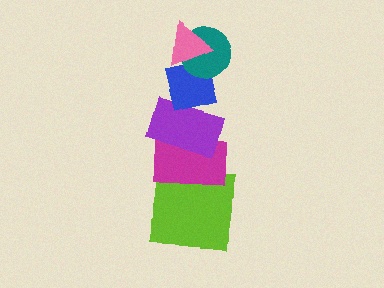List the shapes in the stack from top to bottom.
From top to bottom: the pink triangle, the teal circle, the blue square, the purple rectangle, the magenta rectangle, the lime square.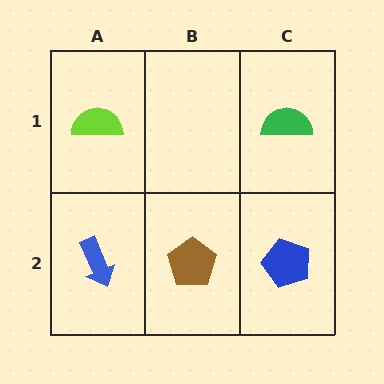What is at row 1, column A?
A lime semicircle.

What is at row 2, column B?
A brown pentagon.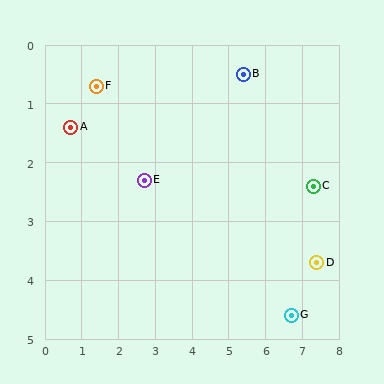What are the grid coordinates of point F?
Point F is at approximately (1.4, 0.7).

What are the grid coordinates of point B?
Point B is at approximately (5.4, 0.5).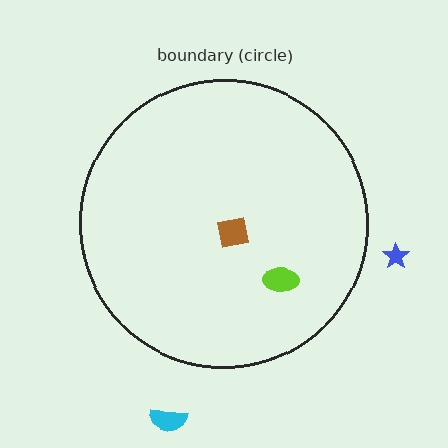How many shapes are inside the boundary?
2 inside, 2 outside.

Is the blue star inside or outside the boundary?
Outside.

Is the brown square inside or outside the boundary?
Inside.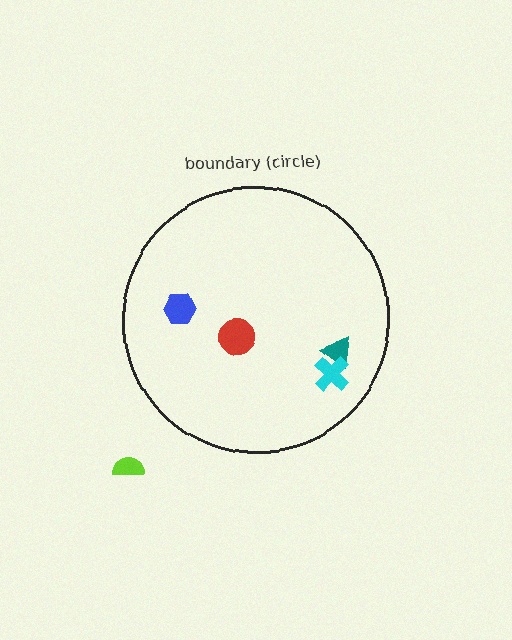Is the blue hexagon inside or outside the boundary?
Inside.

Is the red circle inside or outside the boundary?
Inside.